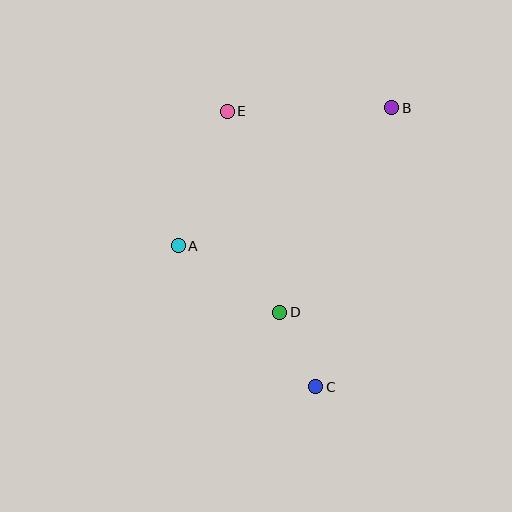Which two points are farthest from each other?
Points C and E are farthest from each other.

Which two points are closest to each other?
Points C and D are closest to each other.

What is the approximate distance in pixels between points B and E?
The distance between B and E is approximately 164 pixels.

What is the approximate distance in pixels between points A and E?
The distance between A and E is approximately 143 pixels.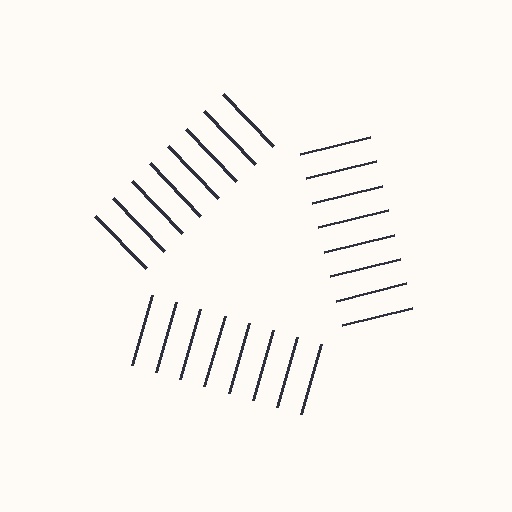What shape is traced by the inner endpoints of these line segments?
An illusory triangle — the line segments terminate on its edges but no continuous stroke is drawn.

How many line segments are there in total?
24 — 8 along each of the 3 edges.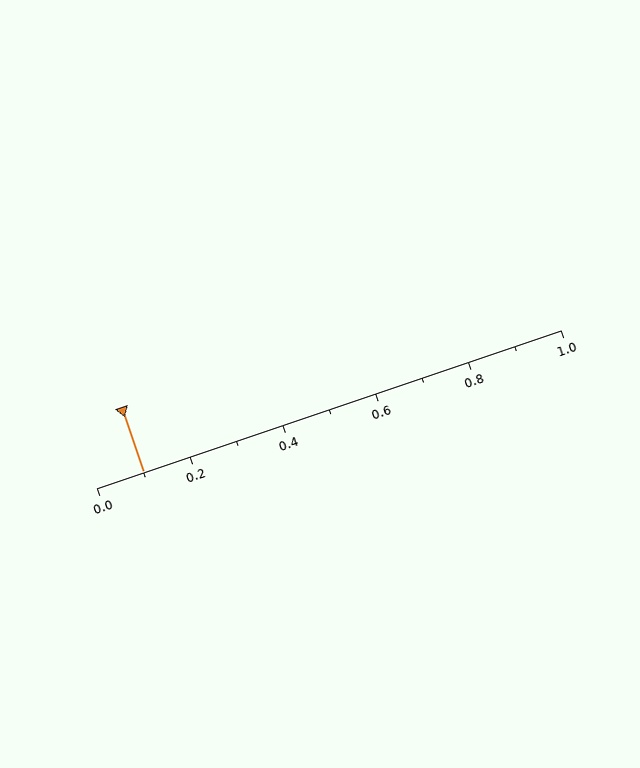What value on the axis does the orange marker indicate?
The marker indicates approximately 0.1.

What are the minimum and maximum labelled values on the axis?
The axis runs from 0.0 to 1.0.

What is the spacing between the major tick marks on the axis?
The major ticks are spaced 0.2 apart.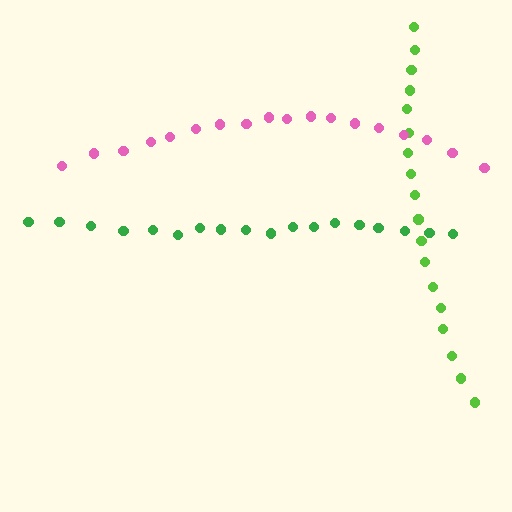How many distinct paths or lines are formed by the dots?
There are 3 distinct paths.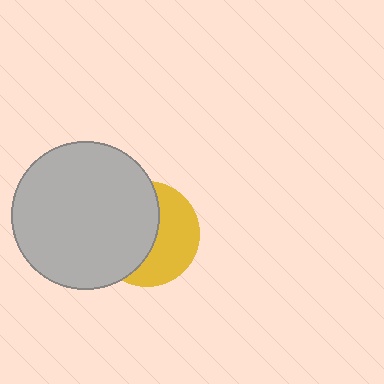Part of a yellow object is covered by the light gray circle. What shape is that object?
It is a circle.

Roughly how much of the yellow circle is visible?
About half of it is visible (roughly 46%).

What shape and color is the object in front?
The object in front is a light gray circle.